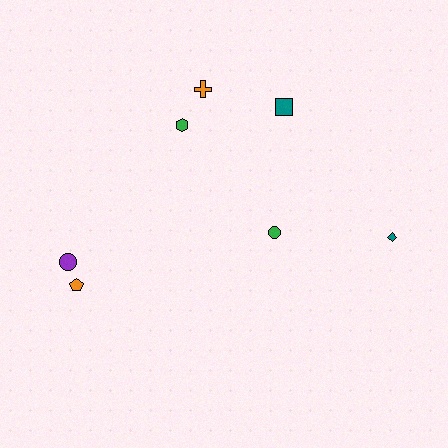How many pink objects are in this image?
There are no pink objects.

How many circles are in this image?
There are 2 circles.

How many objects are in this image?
There are 7 objects.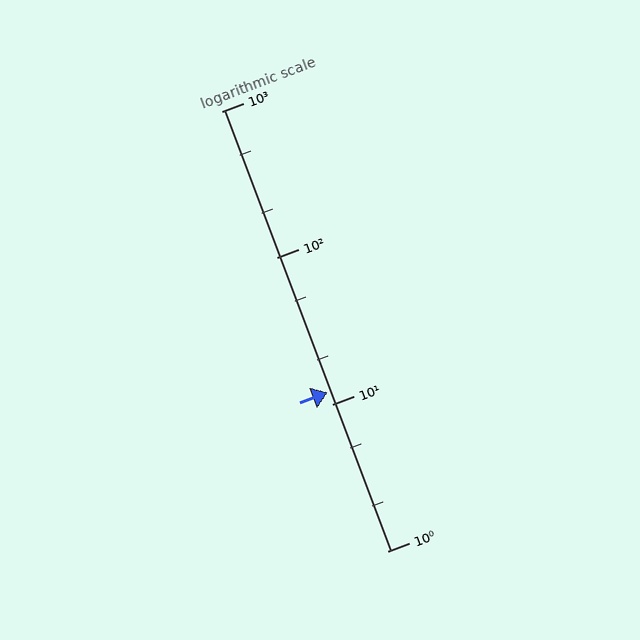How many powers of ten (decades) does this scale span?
The scale spans 3 decades, from 1 to 1000.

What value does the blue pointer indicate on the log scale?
The pointer indicates approximately 12.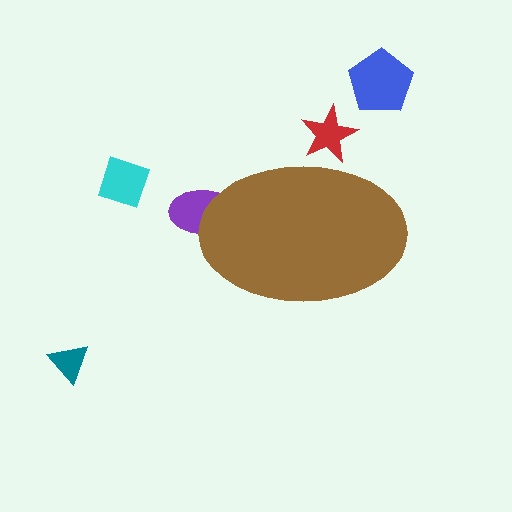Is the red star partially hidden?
Yes, the red star is partially hidden behind the brown ellipse.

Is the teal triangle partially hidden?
No, the teal triangle is fully visible.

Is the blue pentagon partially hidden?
No, the blue pentagon is fully visible.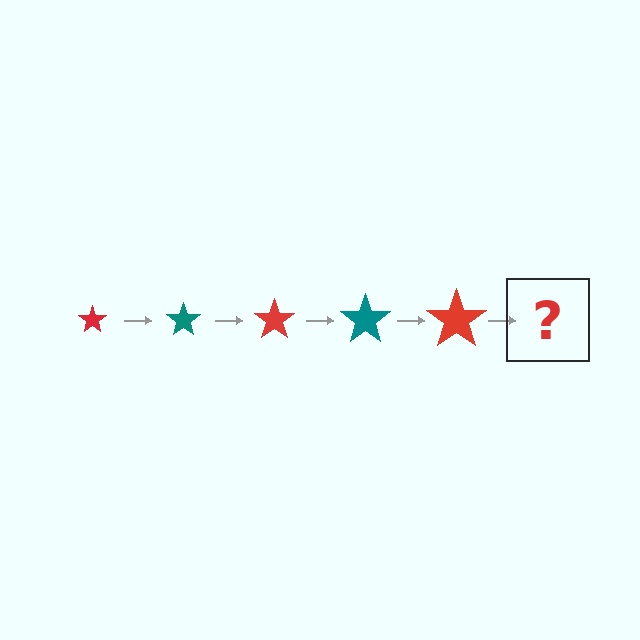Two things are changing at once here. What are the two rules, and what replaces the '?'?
The two rules are that the star grows larger each step and the color cycles through red and teal. The '?' should be a teal star, larger than the previous one.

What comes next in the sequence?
The next element should be a teal star, larger than the previous one.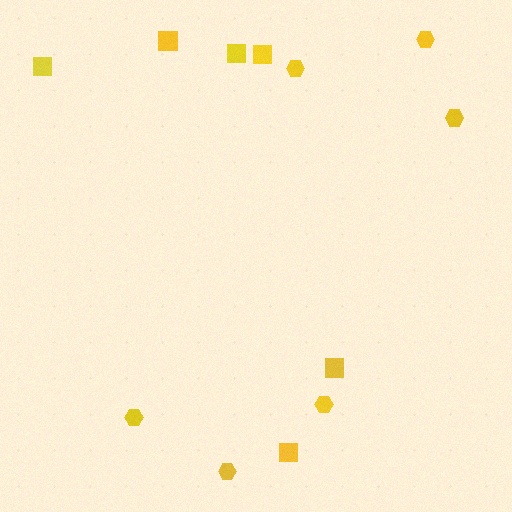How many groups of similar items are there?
There are 2 groups: one group of squares (6) and one group of hexagons (6).